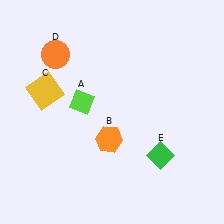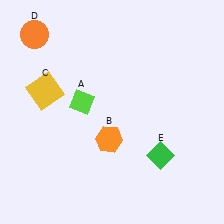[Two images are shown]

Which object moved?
The orange circle (D) moved left.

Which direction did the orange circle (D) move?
The orange circle (D) moved left.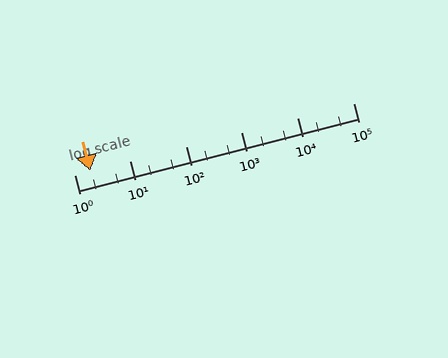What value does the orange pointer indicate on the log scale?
The pointer indicates approximately 1.9.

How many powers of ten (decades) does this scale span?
The scale spans 5 decades, from 1 to 100000.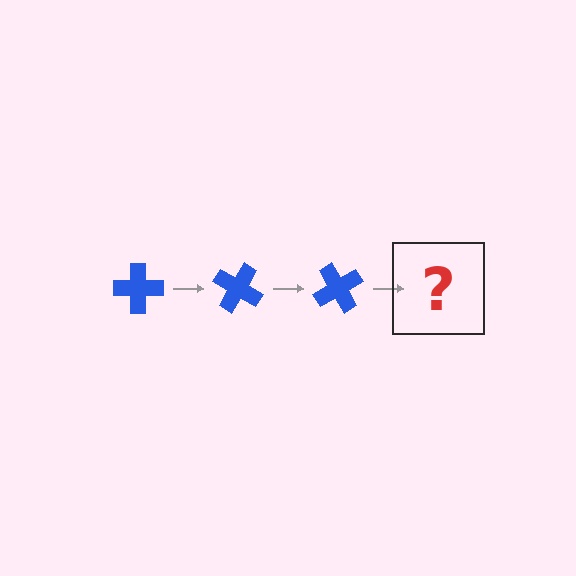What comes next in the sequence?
The next element should be a blue cross rotated 90 degrees.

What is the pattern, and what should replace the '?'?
The pattern is that the cross rotates 30 degrees each step. The '?' should be a blue cross rotated 90 degrees.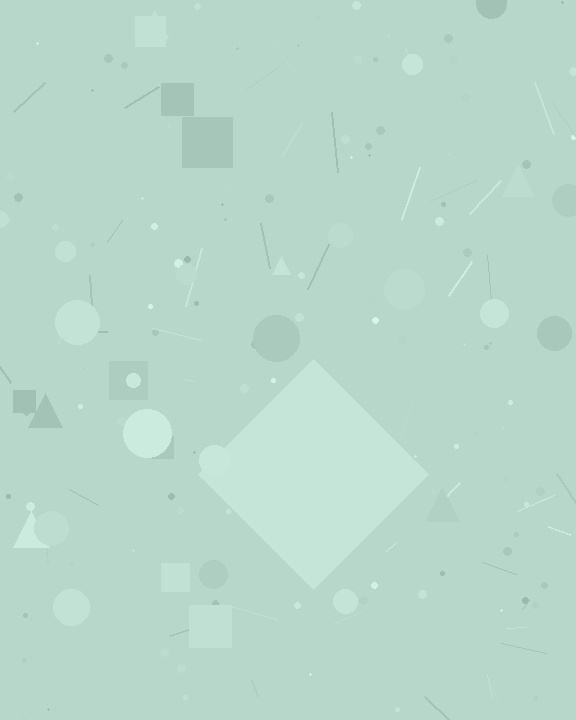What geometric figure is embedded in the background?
A diamond is embedded in the background.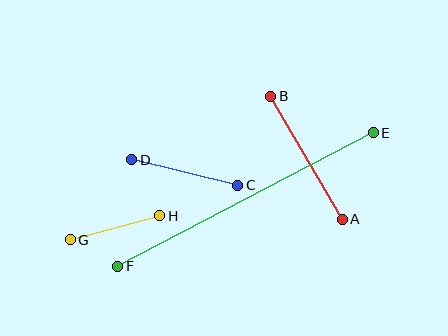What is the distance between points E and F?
The distance is approximately 288 pixels.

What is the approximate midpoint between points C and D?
The midpoint is at approximately (185, 172) pixels.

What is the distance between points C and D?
The distance is approximately 109 pixels.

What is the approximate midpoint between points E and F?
The midpoint is at approximately (245, 199) pixels.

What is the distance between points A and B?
The distance is approximately 143 pixels.